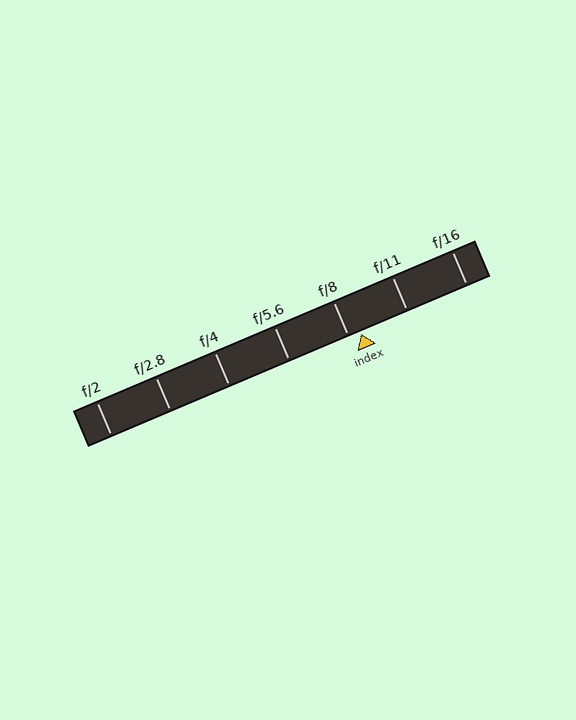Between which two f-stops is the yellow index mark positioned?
The index mark is between f/8 and f/11.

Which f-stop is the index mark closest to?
The index mark is closest to f/8.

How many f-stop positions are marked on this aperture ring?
There are 7 f-stop positions marked.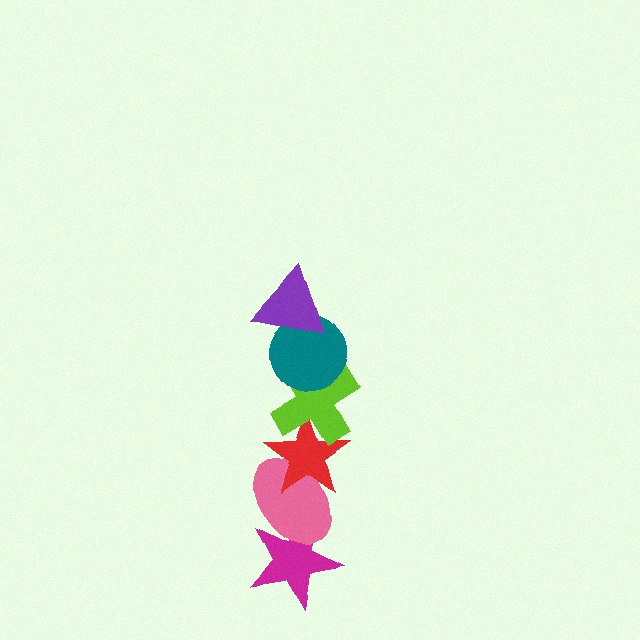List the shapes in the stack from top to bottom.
From top to bottom: the purple triangle, the teal circle, the lime cross, the red star, the pink ellipse, the magenta star.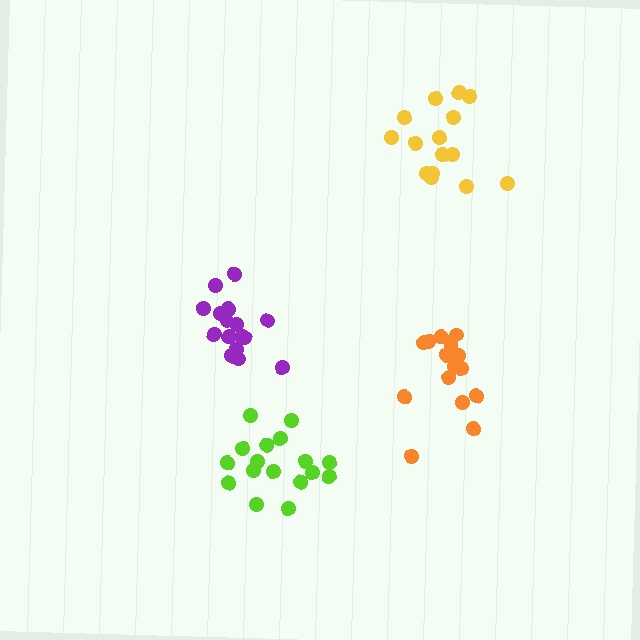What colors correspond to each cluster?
The clusters are colored: lime, orange, yellow, purple.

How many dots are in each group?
Group 1: 17 dots, Group 2: 16 dots, Group 3: 15 dots, Group 4: 16 dots (64 total).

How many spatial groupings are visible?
There are 4 spatial groupings.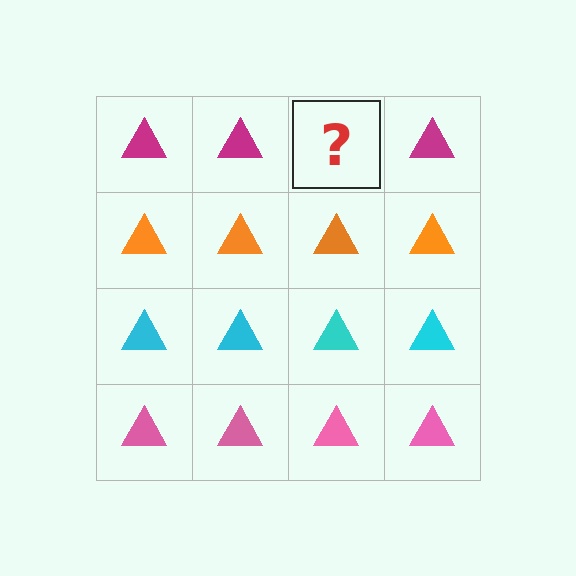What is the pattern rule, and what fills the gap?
The rule is that each row has a consistent color. The gap should be filled with a magenta triangle.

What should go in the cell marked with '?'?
The missing cell should contain a magenta triangle.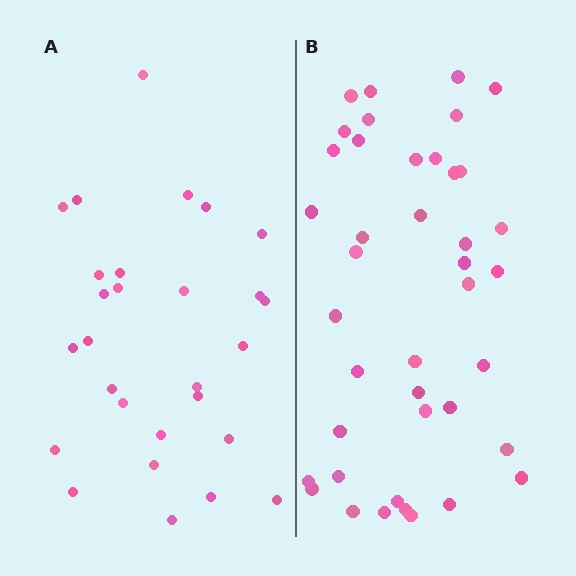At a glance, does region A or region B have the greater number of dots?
Region B (the right region) has more dots.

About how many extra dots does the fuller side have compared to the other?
Region B has approximately 15 more dots than region A.